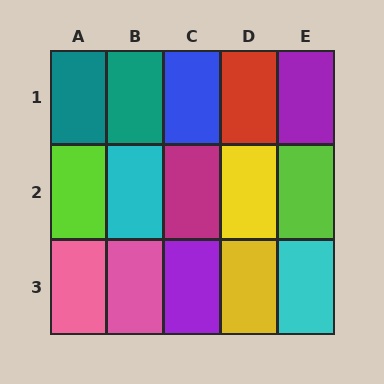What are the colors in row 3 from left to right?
Pink, pink, purple, yellow, cyan.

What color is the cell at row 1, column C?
Blue.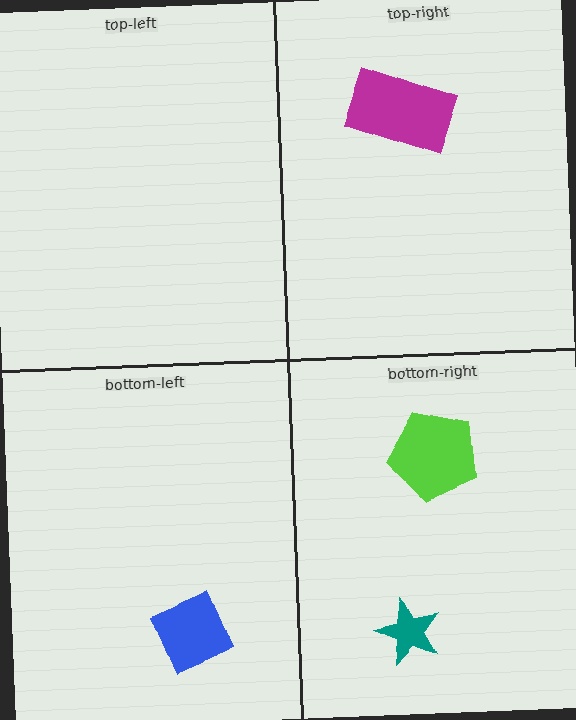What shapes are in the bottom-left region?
The blue diamond.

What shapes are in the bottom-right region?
The lime pentagon, the teal star.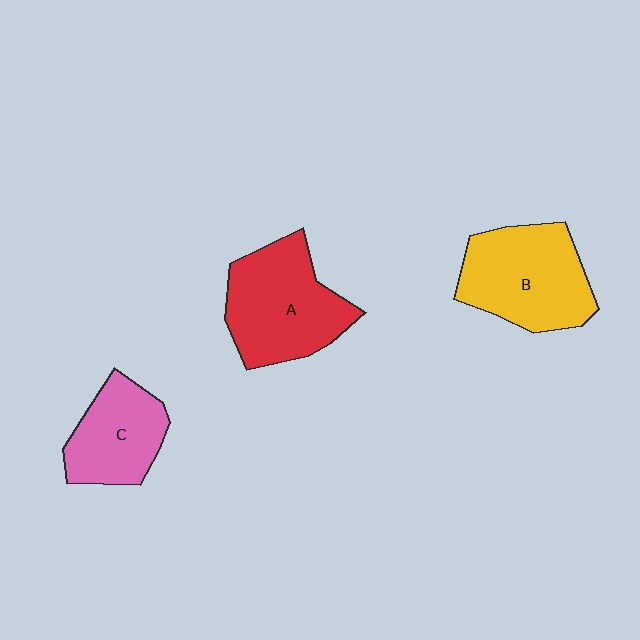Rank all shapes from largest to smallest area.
From largest to smallest: A (red), B (yellow), C (pink).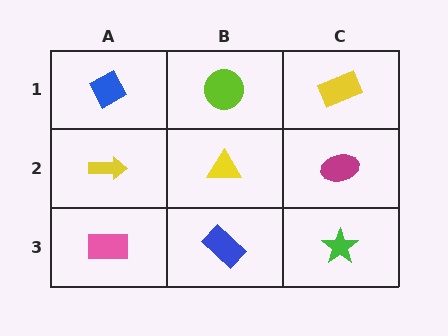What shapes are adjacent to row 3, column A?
A yellow arrow (row 2, column A), a blue rectangle (row 3, column B).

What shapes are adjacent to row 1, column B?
A yellow triangle (row 2, column B), a blue diamond (row 1, column A), a yellow rectangle (row 1, column C).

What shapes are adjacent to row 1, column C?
A magenta ellipse (row 2, column C), a lime circle (row 1, column B).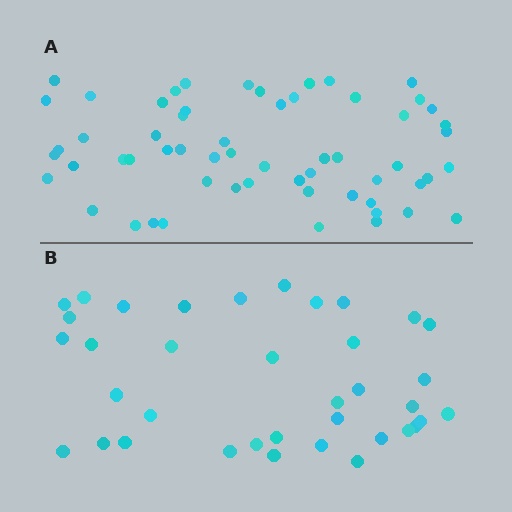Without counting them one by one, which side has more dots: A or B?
Region A (the top region) has more dots.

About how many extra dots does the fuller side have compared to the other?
Region A has approximately 20 more dots than region B.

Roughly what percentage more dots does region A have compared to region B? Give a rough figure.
About 60% more.